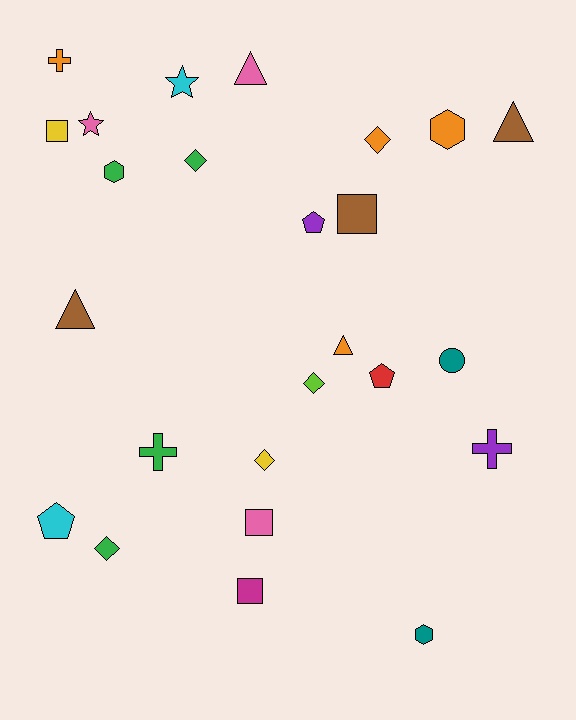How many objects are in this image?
There are 25 objects.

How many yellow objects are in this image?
There are 2 yellow objects.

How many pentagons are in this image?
There are 3 pentagons.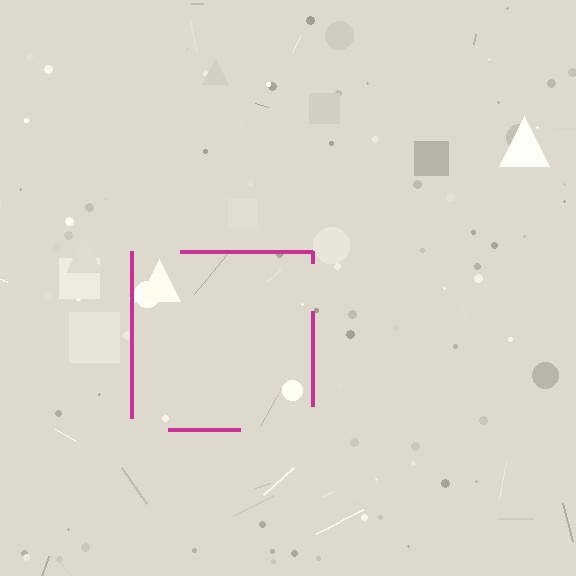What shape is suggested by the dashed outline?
The dashed outline suggests a square.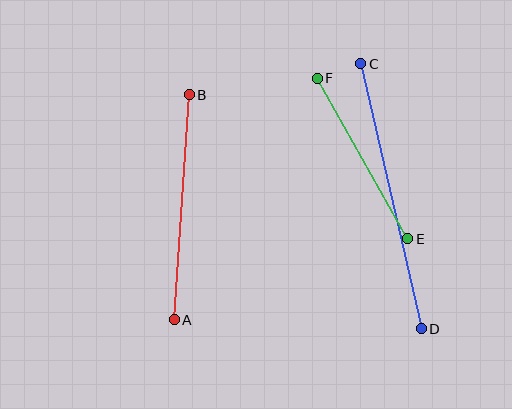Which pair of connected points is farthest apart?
Points C and D are farthest apart.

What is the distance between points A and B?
The distance is approximately 226 pixels.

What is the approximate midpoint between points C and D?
The midpoint is at approximately (391, 196) pixels.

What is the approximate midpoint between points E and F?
The midpoint is at approximately (362, 159) pixels.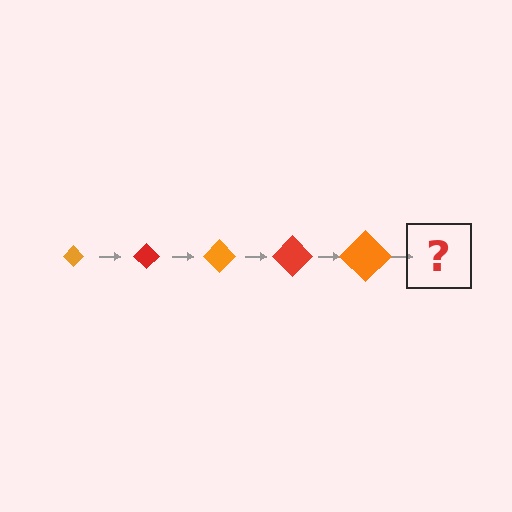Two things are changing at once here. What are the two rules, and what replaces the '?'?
The two rules are that the diamond grows larger each step and the color cycles through orange and red. The '?' should be a red diamond, larger than the previous one.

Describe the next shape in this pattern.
It should be a red diamond, larger than the previous one.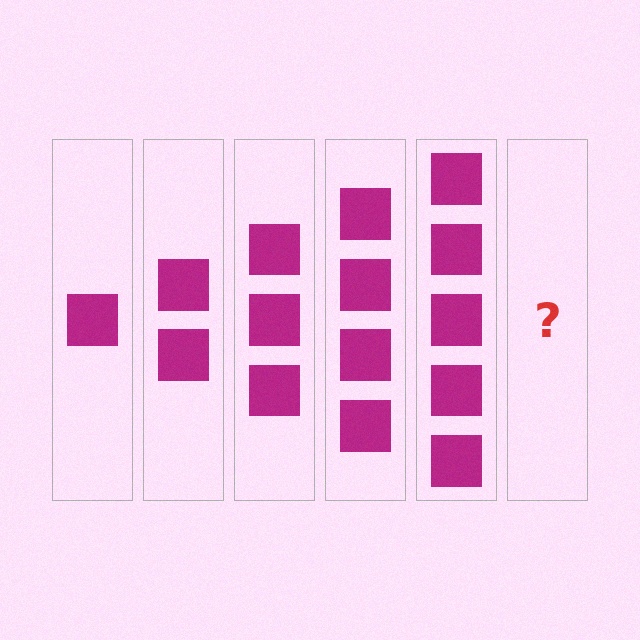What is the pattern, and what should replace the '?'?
The pattern is that each step adds one more square. The '?' should be 6 squares.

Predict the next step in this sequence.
The next step is 6 squares.